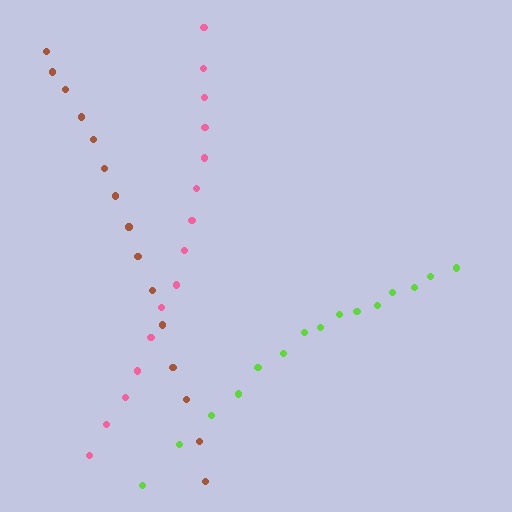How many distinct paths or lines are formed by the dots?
There are 3 distinct paths.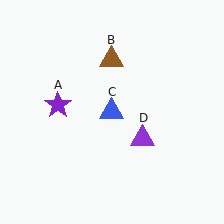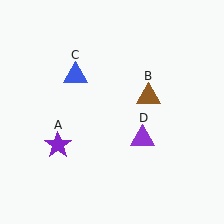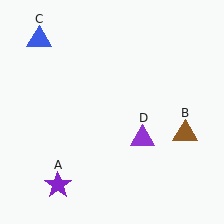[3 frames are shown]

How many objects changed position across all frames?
3 objects changed position: purple star (object A), brown triangle (object B), blue triangle (object C).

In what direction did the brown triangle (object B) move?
The brown triangle (object B) moved down and to the right.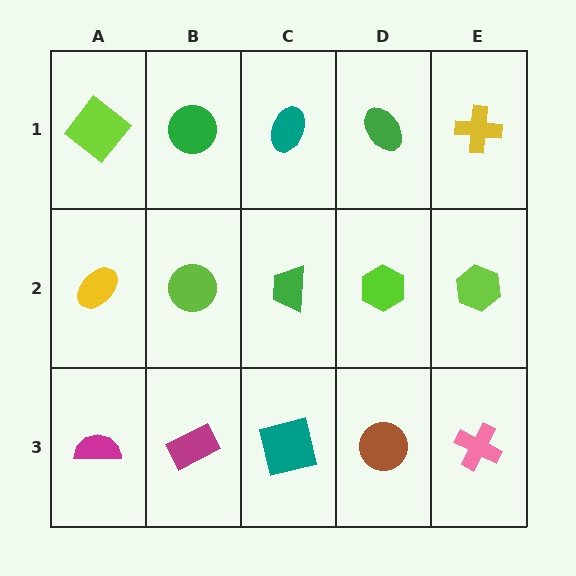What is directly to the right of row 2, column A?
A lime circle.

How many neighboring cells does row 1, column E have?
2.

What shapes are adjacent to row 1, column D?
A lime hexagon (row 2, column D), a teal ellipse (row 1, column C), a yellow cross (row 1, column E).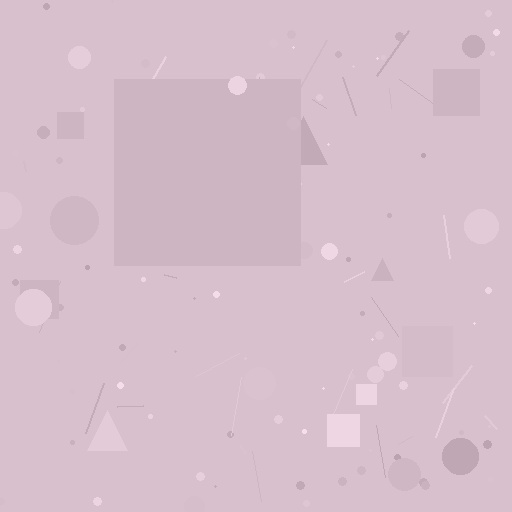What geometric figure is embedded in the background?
A square is embedded in the background.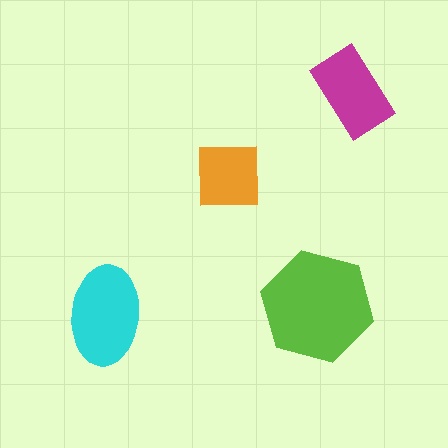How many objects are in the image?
There are 4 objects in the image.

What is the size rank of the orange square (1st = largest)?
4th.